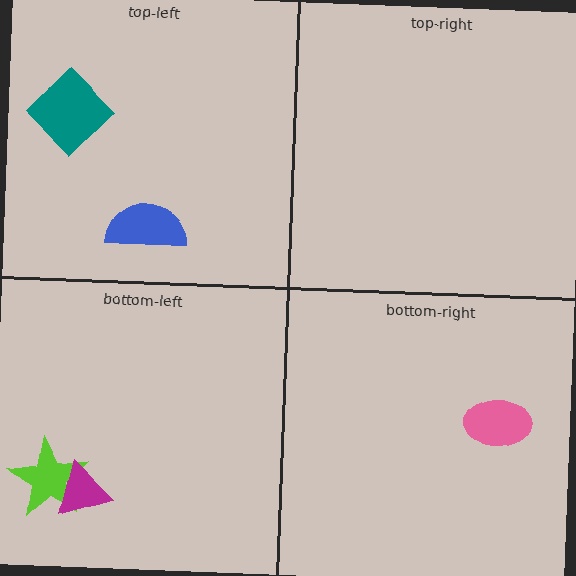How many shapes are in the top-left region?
2.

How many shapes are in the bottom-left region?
2.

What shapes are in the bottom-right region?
The pink ellipse.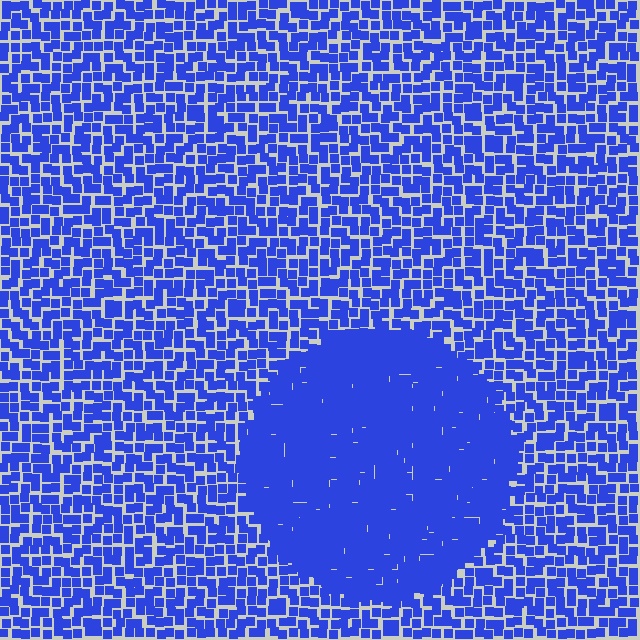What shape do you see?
I see a circle.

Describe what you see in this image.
The image contains small blue elements arranged at two different densities. A circle-shaped region is visible where the elements are more densely packed than the surrounding area.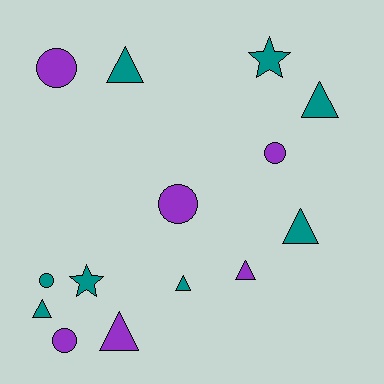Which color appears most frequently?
Teal, with 8 objects.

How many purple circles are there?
There are 4 purple circles.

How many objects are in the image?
There are 14 objects.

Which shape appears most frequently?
Triangle, with 7 objects.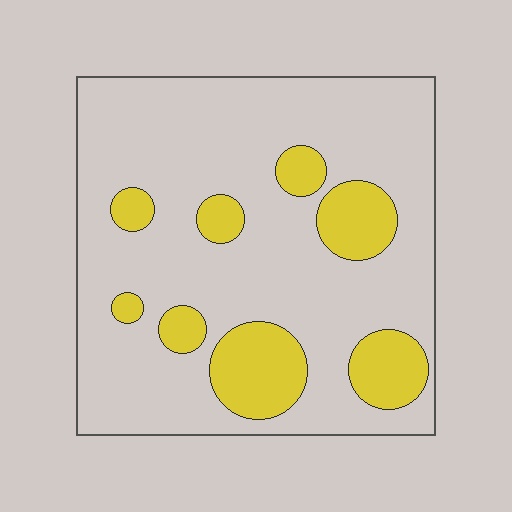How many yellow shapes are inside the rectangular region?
8.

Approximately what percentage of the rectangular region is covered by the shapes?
Approximately 20%.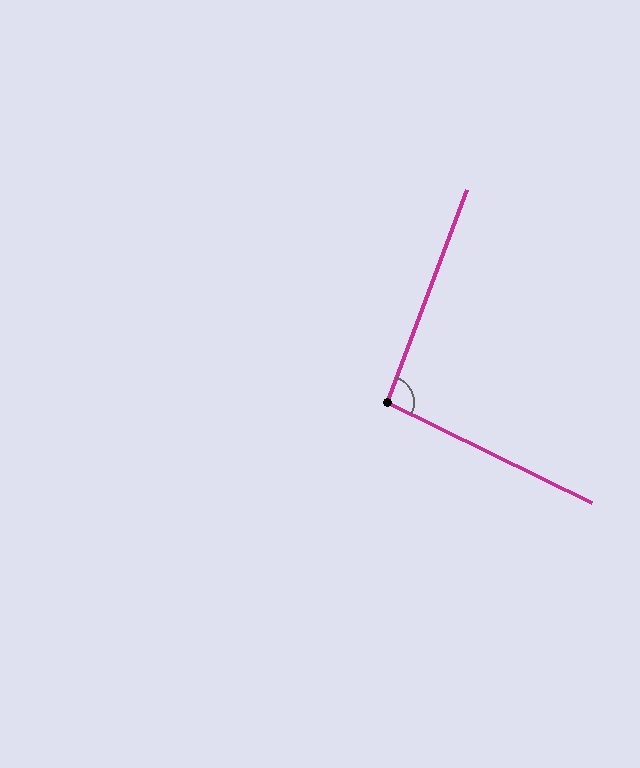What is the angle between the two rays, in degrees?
Approximately 95 degrees.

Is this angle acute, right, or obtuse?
It is obtuse.